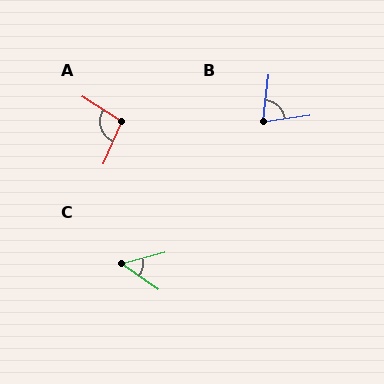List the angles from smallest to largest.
C (49°), B (76°), A (99°).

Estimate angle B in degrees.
Approximately 76 degrees.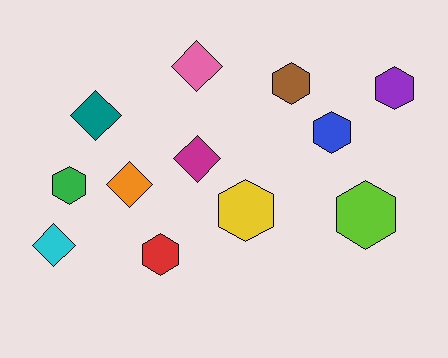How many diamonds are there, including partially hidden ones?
There are 5 diamonds.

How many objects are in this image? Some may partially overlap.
There are 12 objects.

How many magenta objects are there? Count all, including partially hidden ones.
There is 1 magenta object.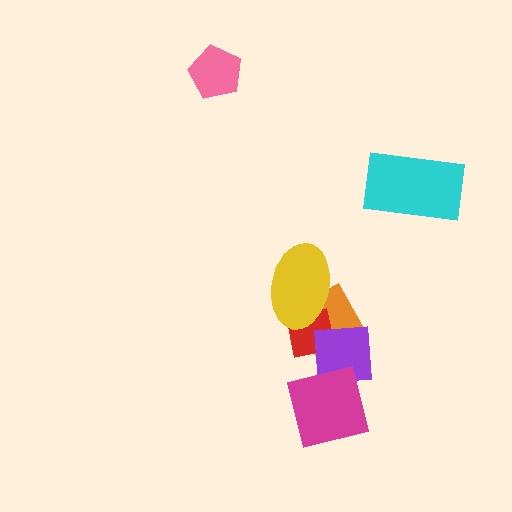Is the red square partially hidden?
Yes, it is partially covered by another shape.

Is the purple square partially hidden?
Yes, it is partially covered by another shape.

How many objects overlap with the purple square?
3 objects overlap with the purple square.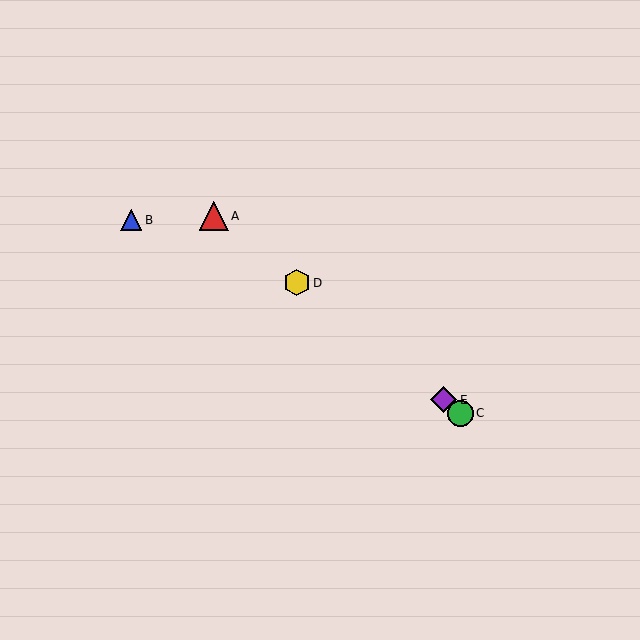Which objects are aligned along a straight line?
Objects A, C, D, E are aligned along a straight line.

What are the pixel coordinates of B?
Object B is at (131, 220).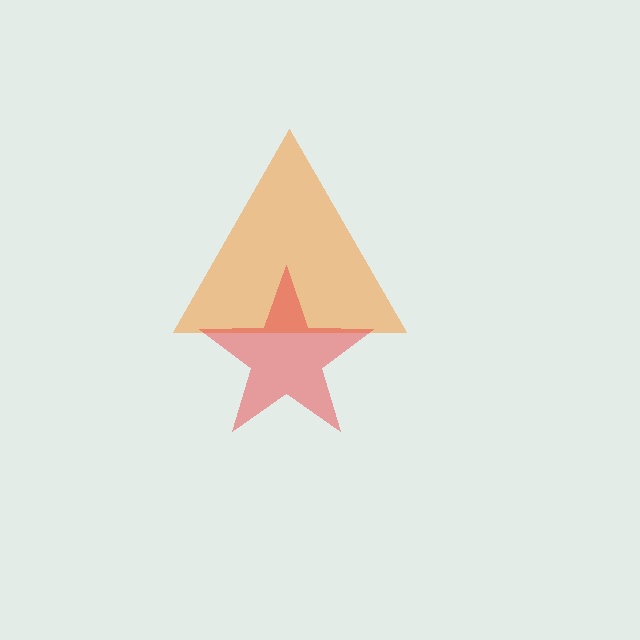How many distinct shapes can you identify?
There are 2 distinct shapes: an orange triangle, a red star.